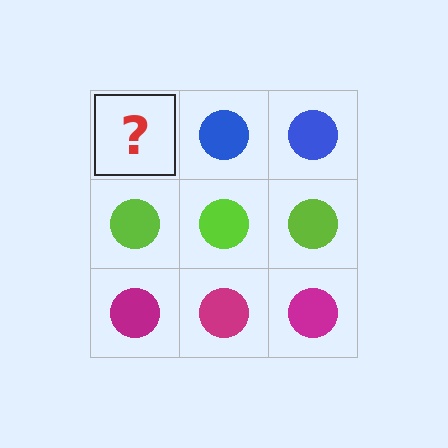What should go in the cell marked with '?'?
The missing cell should contain a blue circle.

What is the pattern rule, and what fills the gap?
The rule is that each row has a consistent color. The gap should be filled with a blue circle.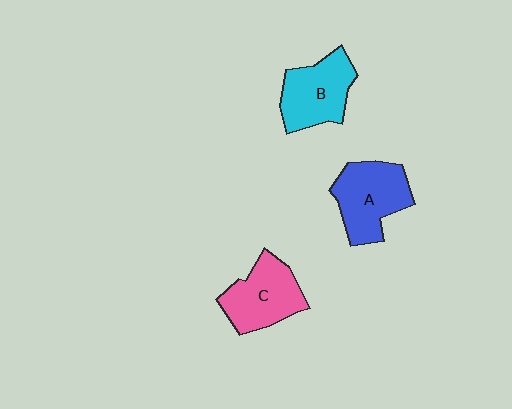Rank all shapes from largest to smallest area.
From largest to smallest: A (blue), C (pink), B (cyan).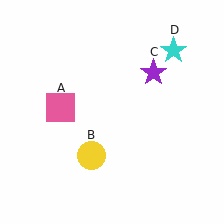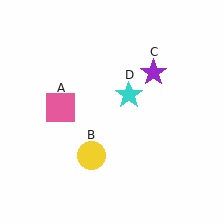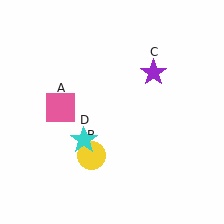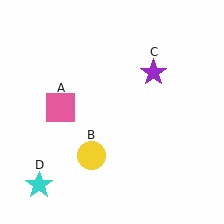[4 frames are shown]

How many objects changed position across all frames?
1 object changed position: cyan star (object D).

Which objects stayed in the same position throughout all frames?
Pink square (object A) and yellow circle (object B) and purple star (object C) remained stationary.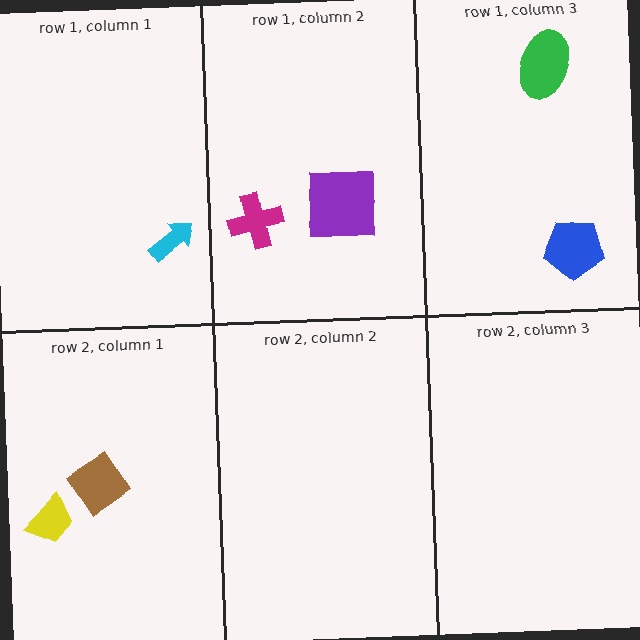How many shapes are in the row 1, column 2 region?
2.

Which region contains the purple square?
The row 1, column 2 region.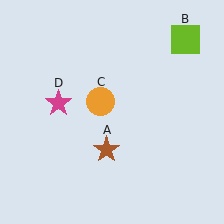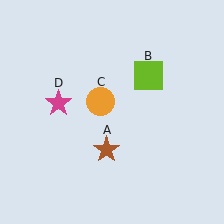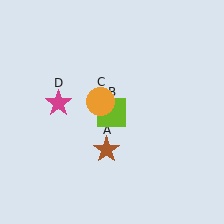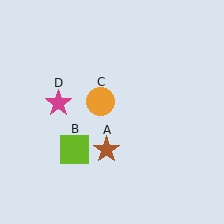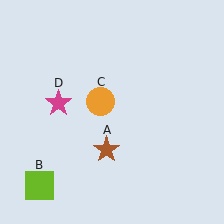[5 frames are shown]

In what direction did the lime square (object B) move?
The lime square (object B) moved down and to the left.